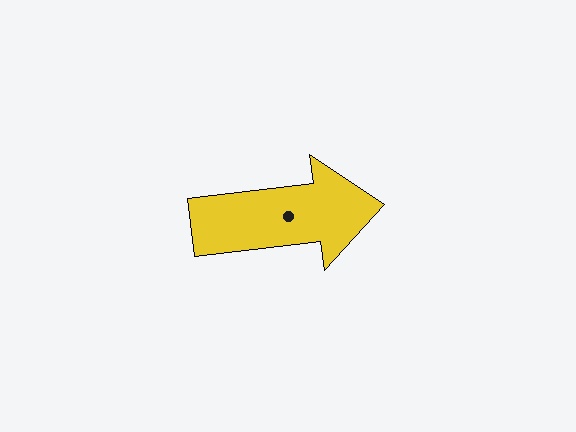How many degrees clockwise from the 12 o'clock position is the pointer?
Approximately 83 degrees.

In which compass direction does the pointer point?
East.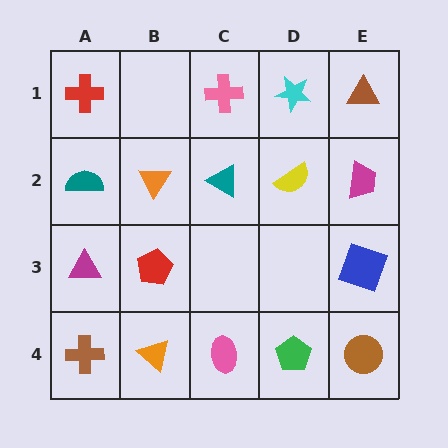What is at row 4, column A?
A brown cross.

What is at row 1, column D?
A cyan star.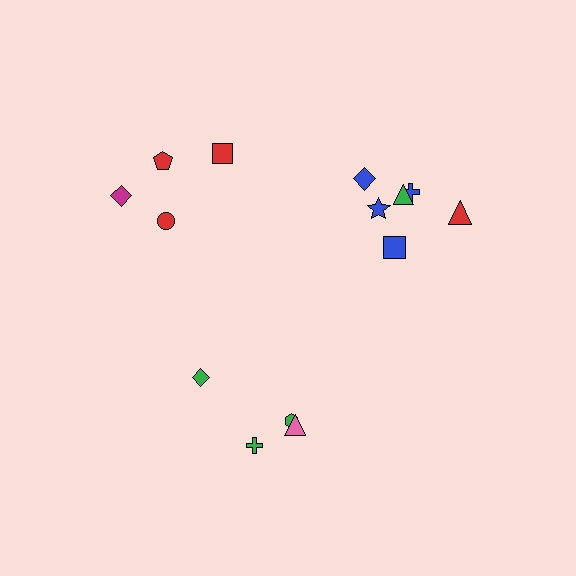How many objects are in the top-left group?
There are 4 objects.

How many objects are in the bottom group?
There are 4 objects.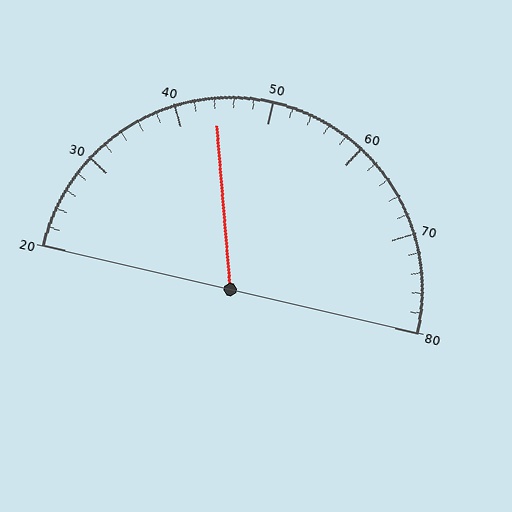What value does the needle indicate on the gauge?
The needle indicates approximately 44.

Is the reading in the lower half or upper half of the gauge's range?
The reading is in the lower half of the range (20 to 80).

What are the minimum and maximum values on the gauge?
The gauge ranges from 20 to 80.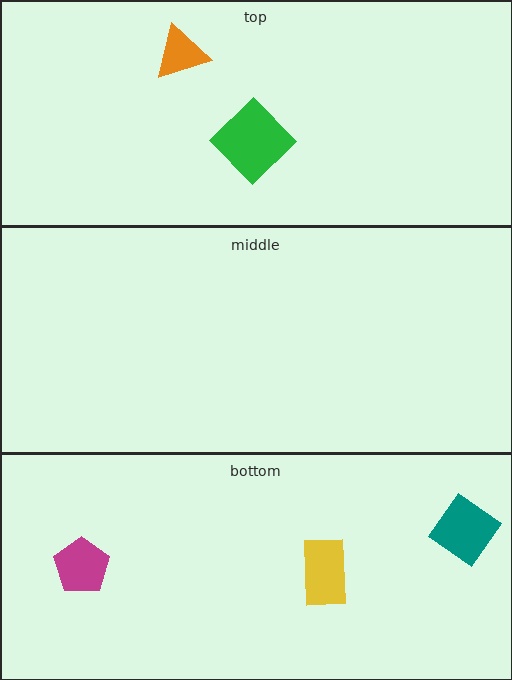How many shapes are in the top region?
2.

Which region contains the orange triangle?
The top region.